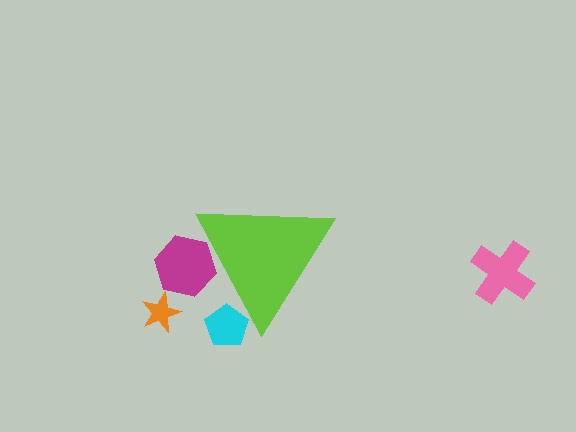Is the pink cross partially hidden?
No, the pink cross is fully visible.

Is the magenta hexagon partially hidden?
Yes, the magenta hexagon is partially hidden behind the lime triangle.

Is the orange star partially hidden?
No, the orange star is fully visible.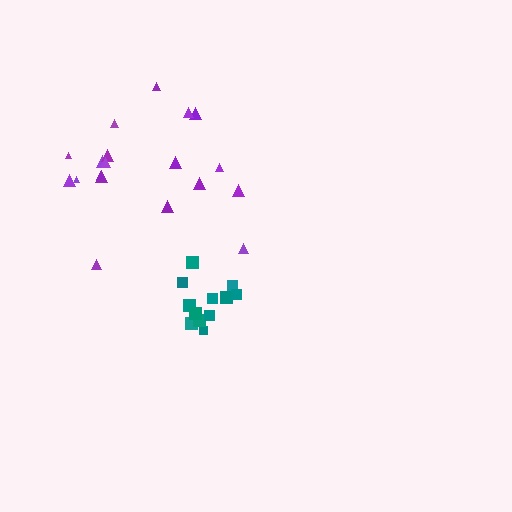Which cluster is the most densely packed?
Teal.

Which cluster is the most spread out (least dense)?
Purple.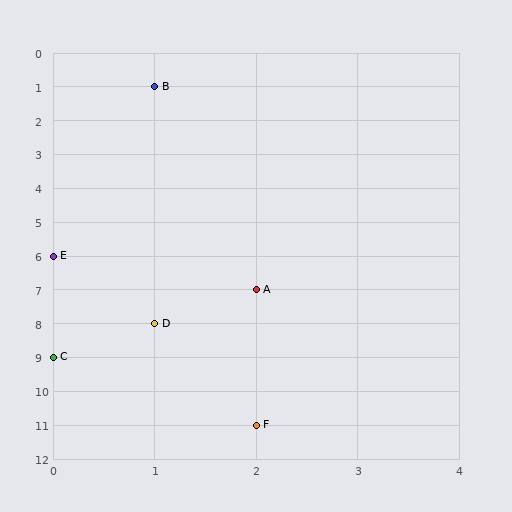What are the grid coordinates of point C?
Point C is at grid coordinates (0, 9).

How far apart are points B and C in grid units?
Points B and C are 1 column and 8 rows apart (about 8.1 grid units diagonally).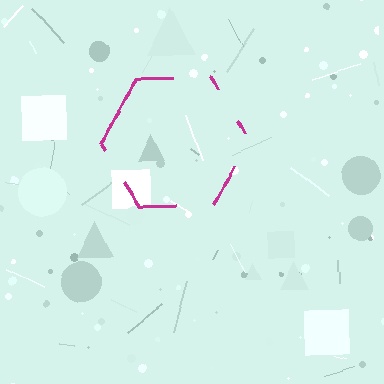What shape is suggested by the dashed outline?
The dashed outline suggests a hexagon.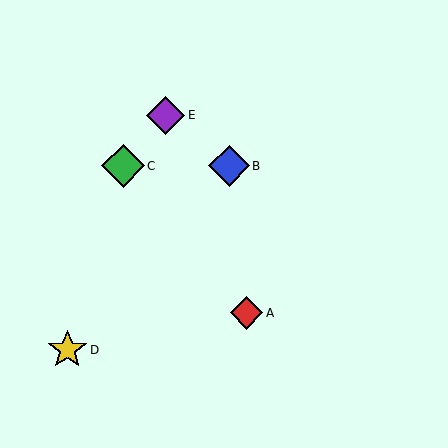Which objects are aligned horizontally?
Objects B, C are aligned horizontally.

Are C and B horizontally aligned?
Yes, both are at y≈166.